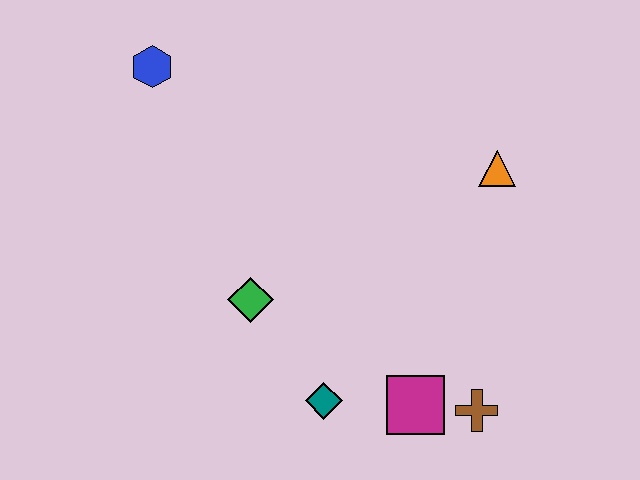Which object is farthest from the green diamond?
The orange triangle is farthest from the green diamond.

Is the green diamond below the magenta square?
No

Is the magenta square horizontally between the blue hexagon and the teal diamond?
No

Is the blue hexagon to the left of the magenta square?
Yes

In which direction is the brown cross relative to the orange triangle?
The brown cross is below the orange triangle.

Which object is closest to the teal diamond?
The magenta square is closest to the teal diamond.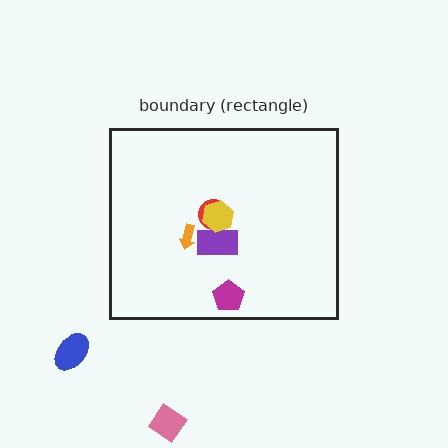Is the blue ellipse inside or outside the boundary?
Outside.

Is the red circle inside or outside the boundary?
Inside.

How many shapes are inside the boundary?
5 inside, 2 outside.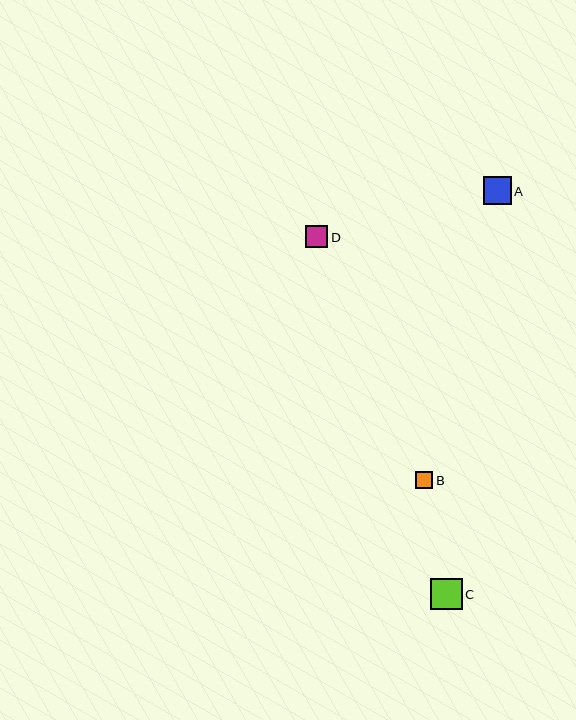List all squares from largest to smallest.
From largest to smallest: C, A, D, B.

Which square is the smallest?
Square B is the smallest with a size of approximately 18 pixels.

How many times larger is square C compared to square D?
Square C is approximately 1.4 times the size of square D.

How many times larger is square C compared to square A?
Square C is approximately 1.1 times the size of square A.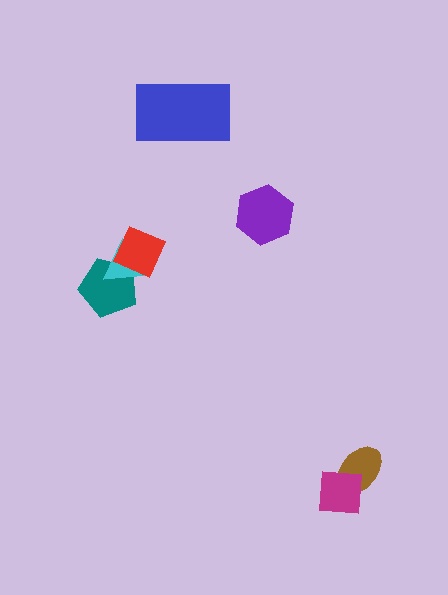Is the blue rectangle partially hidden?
No, no other shape covers it.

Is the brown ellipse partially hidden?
Yes, it is partially covered by another shape.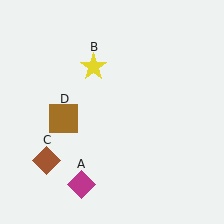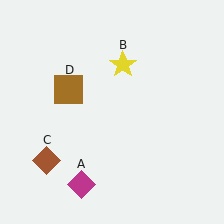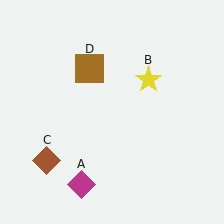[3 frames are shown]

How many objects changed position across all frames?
2 objects changed position: yellow star (object B), brown square (object D).